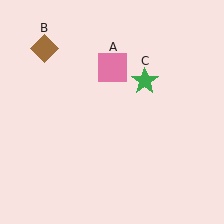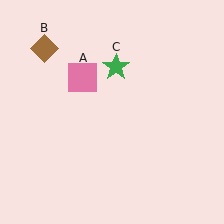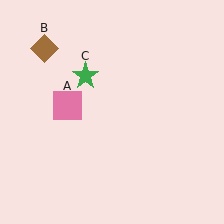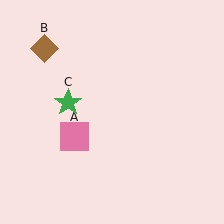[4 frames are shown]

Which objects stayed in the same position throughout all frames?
Brown diamond (object B) remained stationary.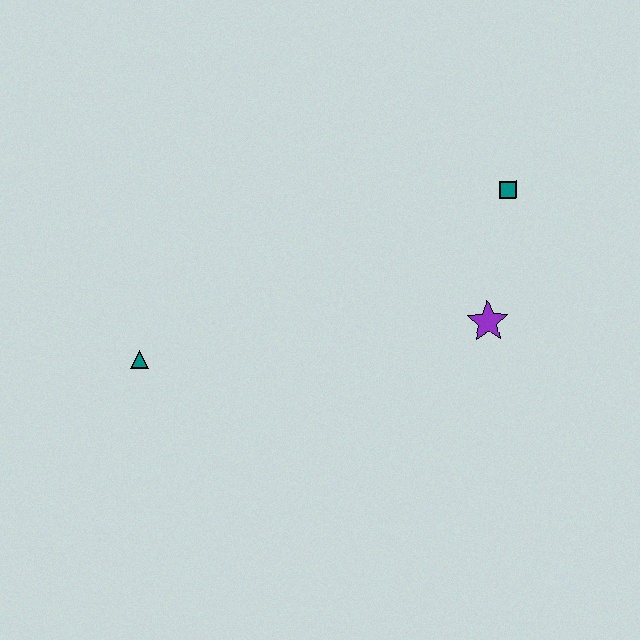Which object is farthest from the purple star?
The teal triangle is farthest from the purple star.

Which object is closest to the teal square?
The purple star is closest to the teal square.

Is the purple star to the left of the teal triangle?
No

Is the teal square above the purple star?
Yes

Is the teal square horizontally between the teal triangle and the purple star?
No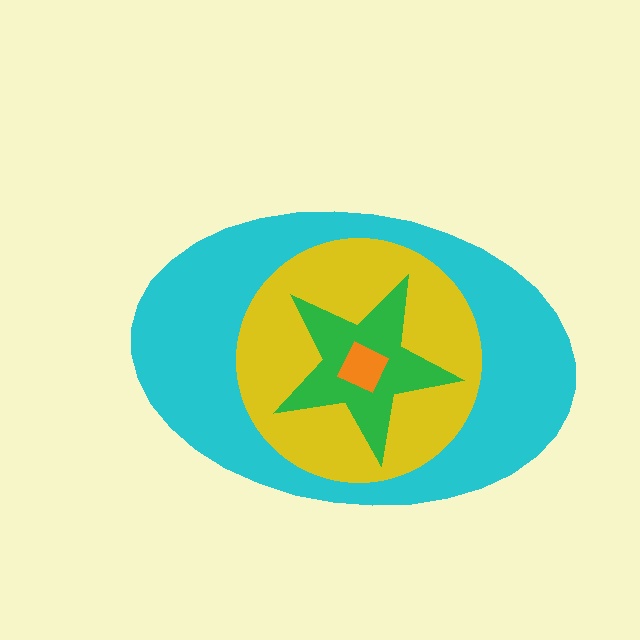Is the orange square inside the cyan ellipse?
Yes.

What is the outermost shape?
The cyan ellipse.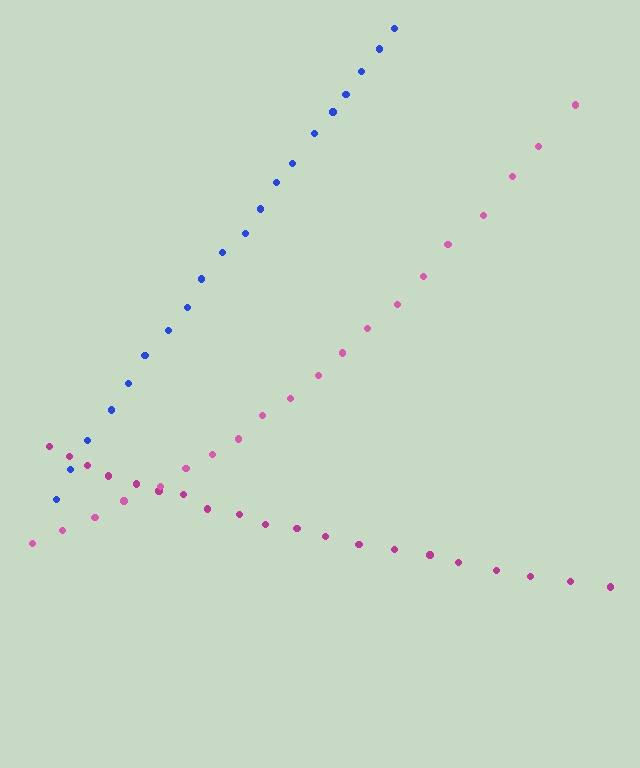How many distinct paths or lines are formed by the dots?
There are 3 distinct paths.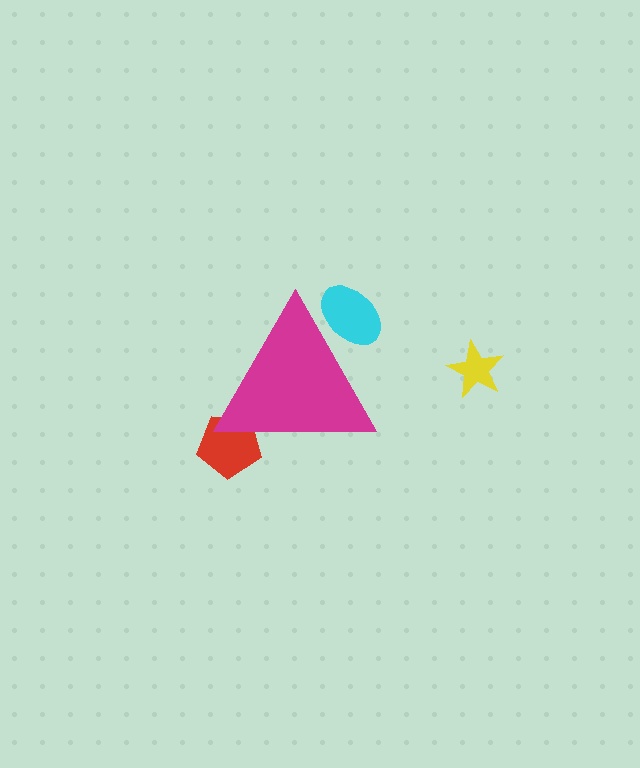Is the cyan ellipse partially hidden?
Yes, the cyan ellipse is partially hidden behind the magenta triangle.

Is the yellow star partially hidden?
No, the yellow star is fully visible.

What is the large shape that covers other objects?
A magenta triangle.